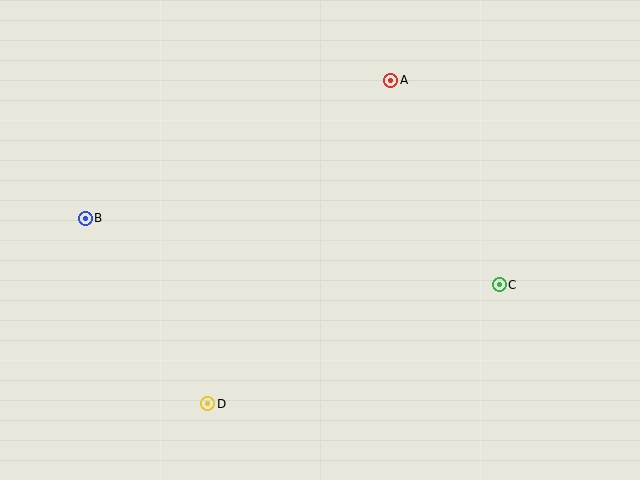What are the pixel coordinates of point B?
Point B is at (85, 218).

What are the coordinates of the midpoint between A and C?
The midpoint between A and C is at (445, 182).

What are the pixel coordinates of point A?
Point A is at (391, 80).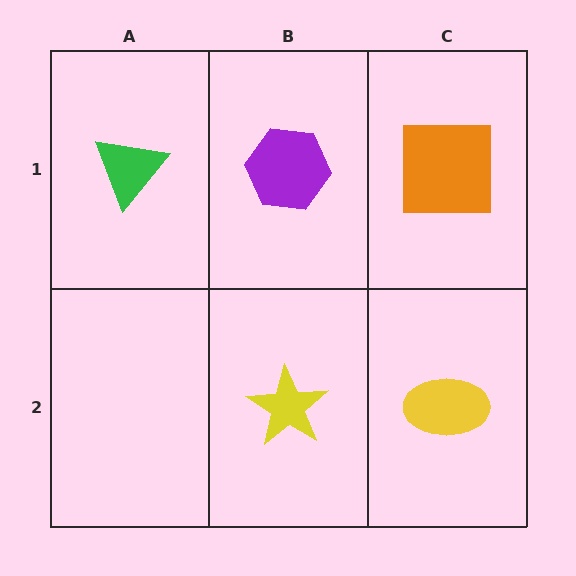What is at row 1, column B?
A purple hexagon.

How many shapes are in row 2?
2 shapes.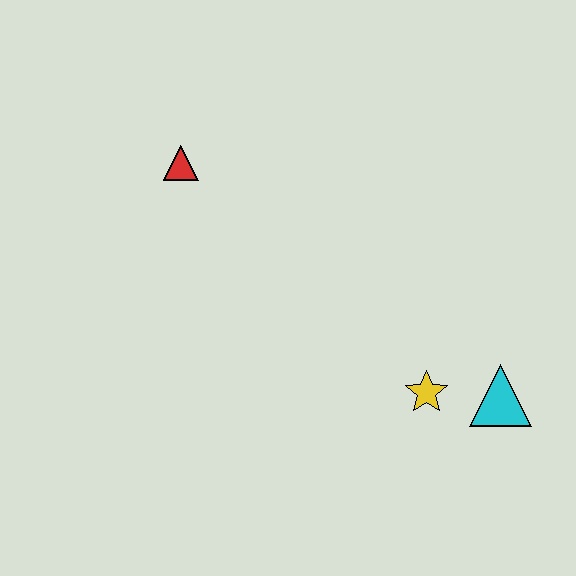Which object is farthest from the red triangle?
The cyan triangle is farthest from the red triangle.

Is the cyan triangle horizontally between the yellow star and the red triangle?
No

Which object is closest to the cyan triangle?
The yellow star is closest to the cyan triangle.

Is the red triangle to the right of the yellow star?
No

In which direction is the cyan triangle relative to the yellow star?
The cyan triangle is to the right of the yellow star.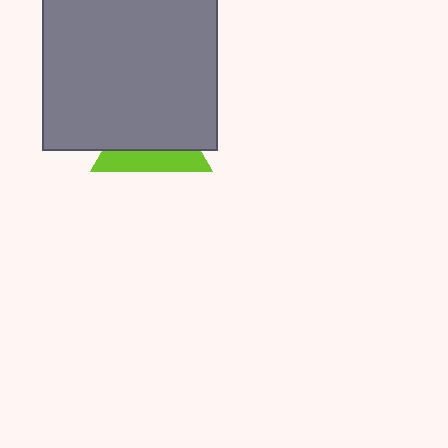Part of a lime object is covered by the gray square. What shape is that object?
It is a triangle.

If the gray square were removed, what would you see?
You would see the complete lime triangle.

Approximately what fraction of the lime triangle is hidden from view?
Roughly 66% of the lime triangle is hidden behind the gray square.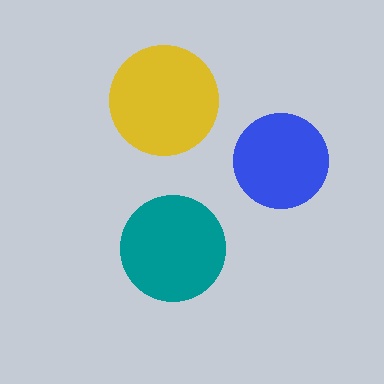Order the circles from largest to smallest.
the yellow one, the teal one, the blue one.